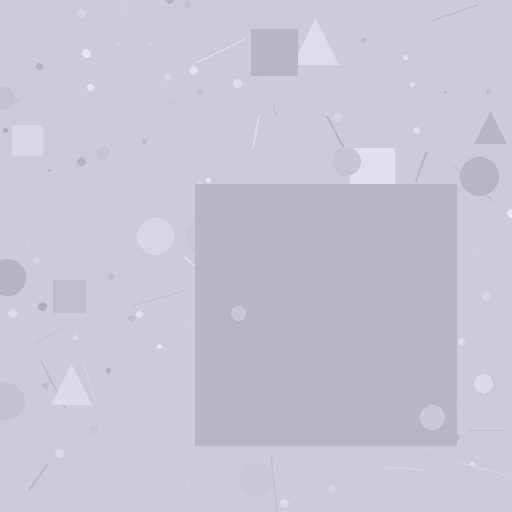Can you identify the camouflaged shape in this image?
The camouflaged shape is a square.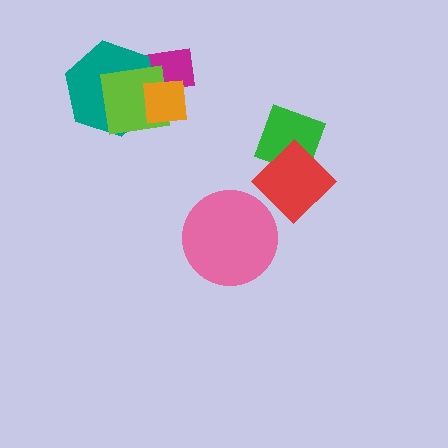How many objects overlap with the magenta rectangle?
3 objects overlap with the magenta rectangle.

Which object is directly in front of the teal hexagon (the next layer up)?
The lime square is directly in front of the teal hexagon.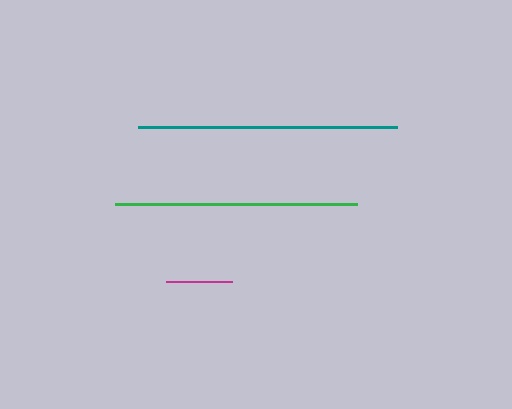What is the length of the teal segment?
The teal segment is approximately 259 pixels long.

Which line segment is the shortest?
The magenta line is the shortest at approximately 67 pixels.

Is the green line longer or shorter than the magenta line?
The green line is longer than the magenta line.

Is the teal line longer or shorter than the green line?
The teal line is longer than the green line.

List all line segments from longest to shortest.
From longest to shortest: teal, green, magenta.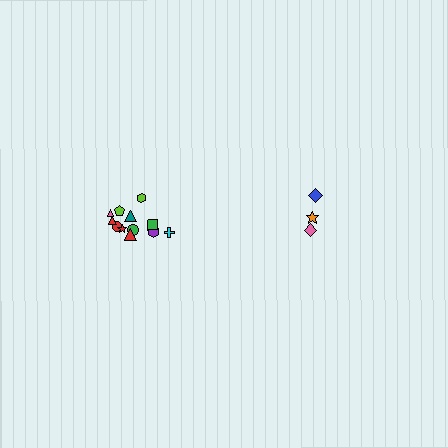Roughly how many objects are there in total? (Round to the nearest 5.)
Roughly 15 objects in total.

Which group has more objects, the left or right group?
The left group.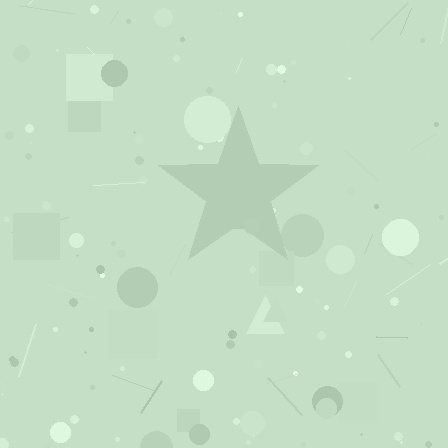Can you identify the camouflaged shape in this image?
The camouflaged shape is a star.